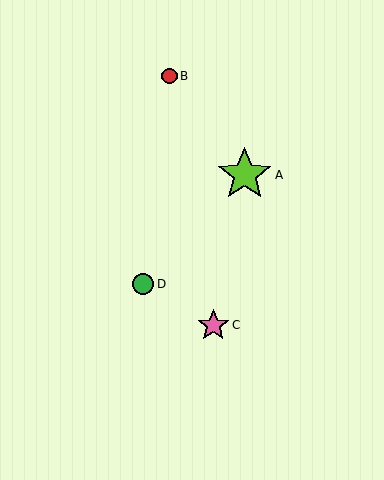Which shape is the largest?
The lime star (labeled A) is the largest.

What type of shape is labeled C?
Shape C is a pink star.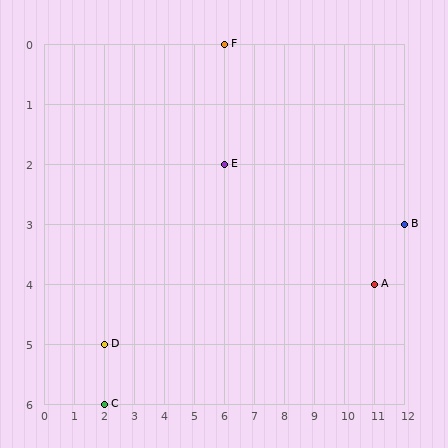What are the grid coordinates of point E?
Point E is at grid coordinates (6, 2).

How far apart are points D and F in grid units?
Points D and F are 4 columns and 5 rows apart (about 6.4 grid units diagonally).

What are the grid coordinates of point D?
Point D is at grid coordinates (2, 5).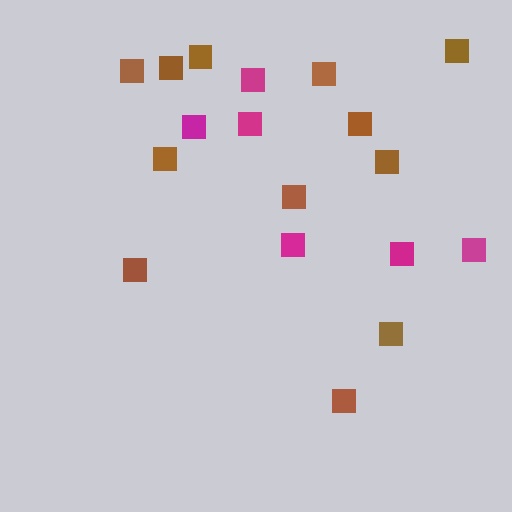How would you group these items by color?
There are 2 groups: one group of brown squares (12) and one group of magenta squares (6).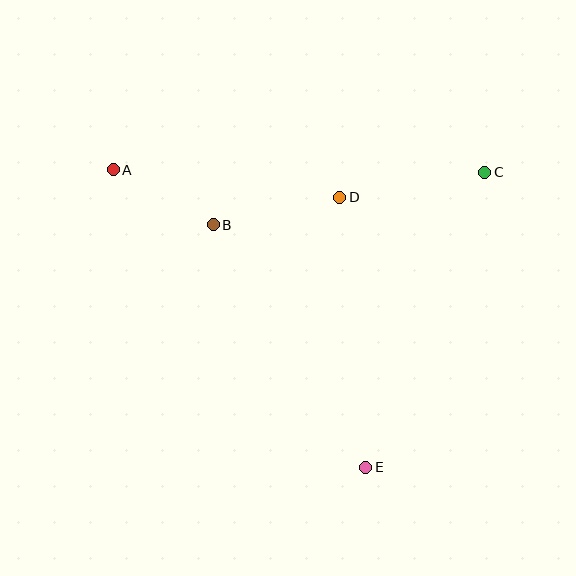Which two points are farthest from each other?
Points A and E are farthest from each other.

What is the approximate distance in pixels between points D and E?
The distance between D and E is approximately 271 pixels.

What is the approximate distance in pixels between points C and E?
The distance between C and E is approximately 318 pixels.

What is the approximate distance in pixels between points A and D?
The distance between A and D is approximately 228 pixels.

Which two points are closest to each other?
Points A and B are closest to each other.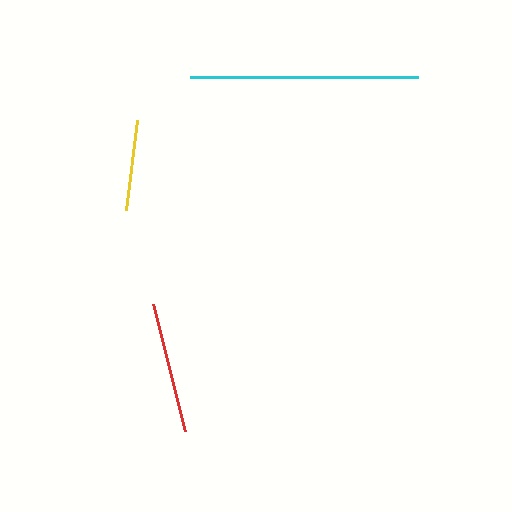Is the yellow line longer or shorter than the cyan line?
The cyan line is longer than the yellow line.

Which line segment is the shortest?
The yellow line is the shortest at approximately 91 pixels.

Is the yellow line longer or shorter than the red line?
The red line is longer than the yellow line.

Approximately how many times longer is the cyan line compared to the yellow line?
The cyan line is approximately 2.5 times the length of the yellow line.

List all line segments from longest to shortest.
From longest to shortest: cyan, red, yellow.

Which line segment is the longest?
The cyan line is the longest at approximately 228 pixels.